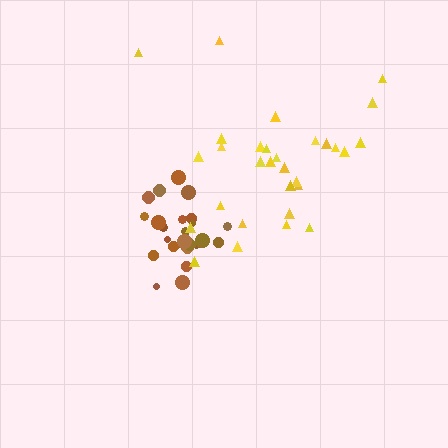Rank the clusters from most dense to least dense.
brown, yellow.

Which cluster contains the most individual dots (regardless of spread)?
Yellow (30).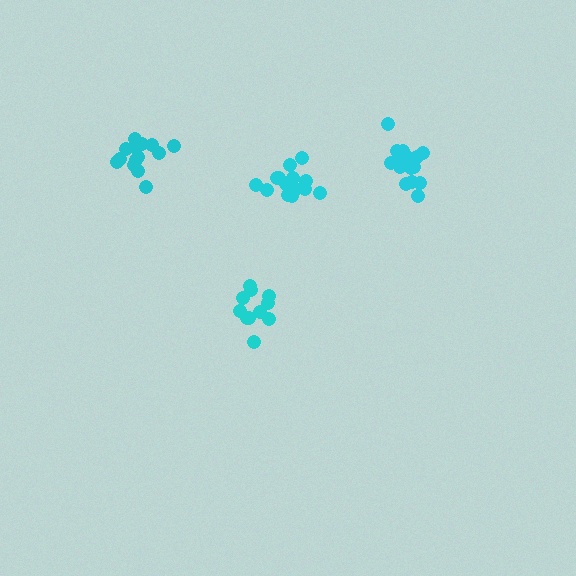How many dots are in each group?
Group 1: 15 dots, Group 2: 15 dots, Group 3: 11 dots, Group 4: 15 dots (56 total).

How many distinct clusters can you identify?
There are 4 distinct clusters.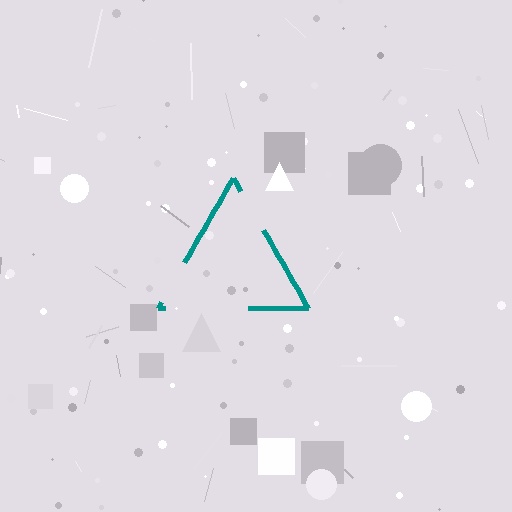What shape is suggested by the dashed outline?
The dashed outline suggests a triangle.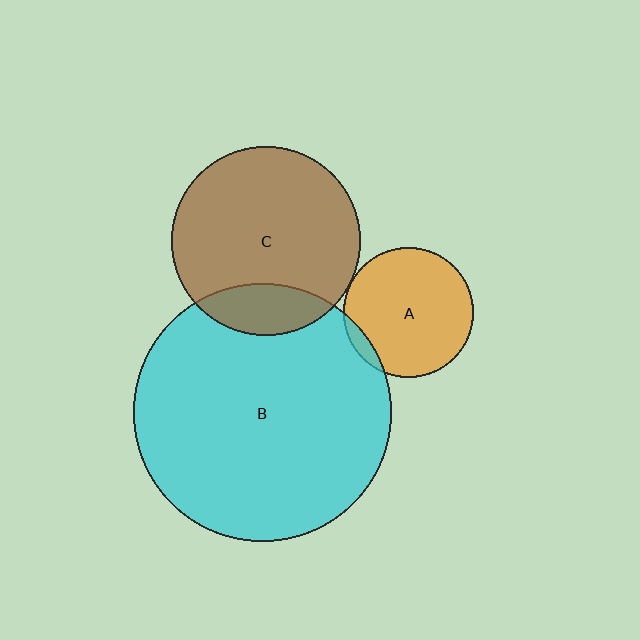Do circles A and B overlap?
Yes.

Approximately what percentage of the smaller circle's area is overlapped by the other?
Approximately 5%.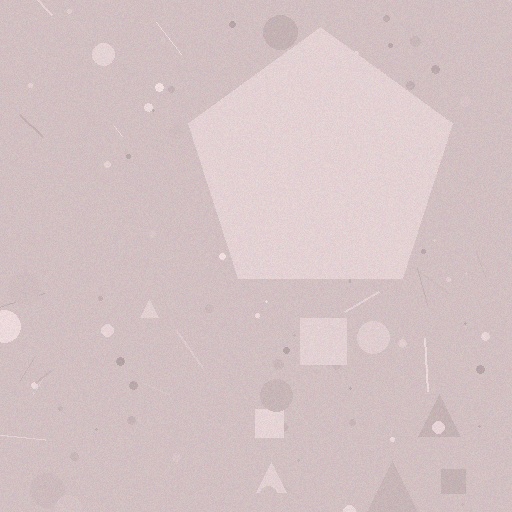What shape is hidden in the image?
A pentagon is hidden in the image.